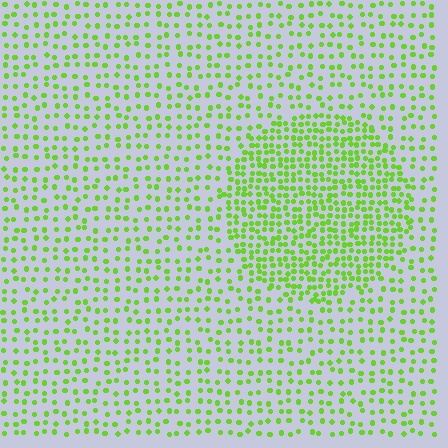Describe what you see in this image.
The image contains small lime elements arranged at two different densities. A circle-shaped region is visible where the elements are more densely packed than the surrounding area.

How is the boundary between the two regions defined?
The boundary is defined by a change in element density (approximately 2.1x ratio). All elements are the same color, size, and shape.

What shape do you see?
I see a circle.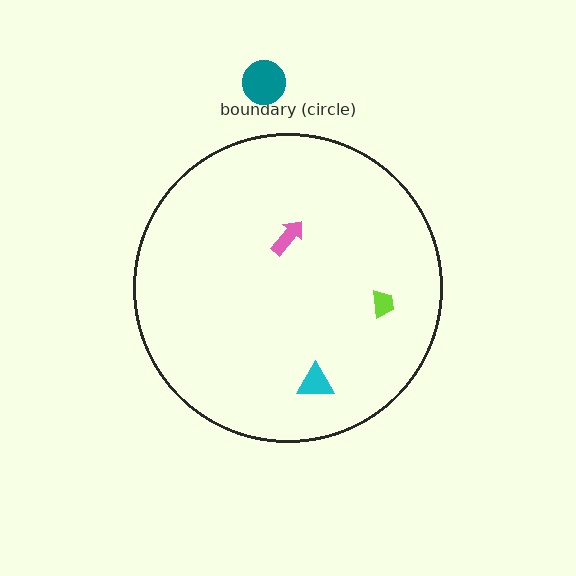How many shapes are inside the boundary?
3 inside, 1 outside.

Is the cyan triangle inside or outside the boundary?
Inside.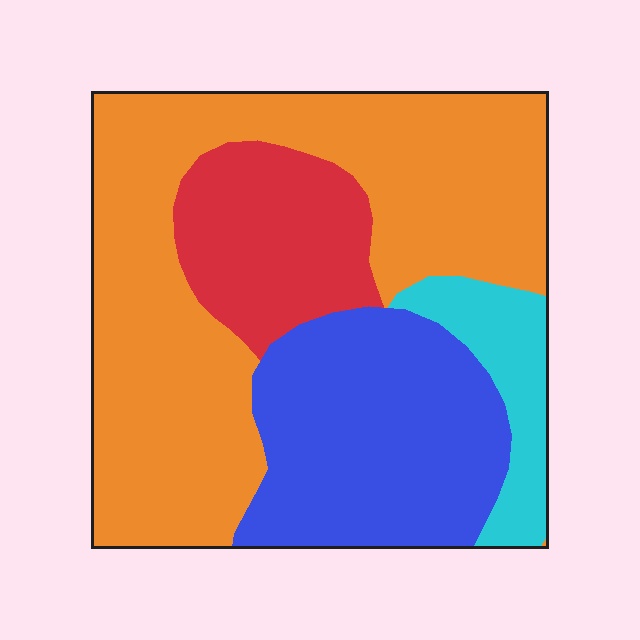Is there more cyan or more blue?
Blue.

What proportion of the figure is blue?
Blue takes up about one quarter (1/4) of the figure.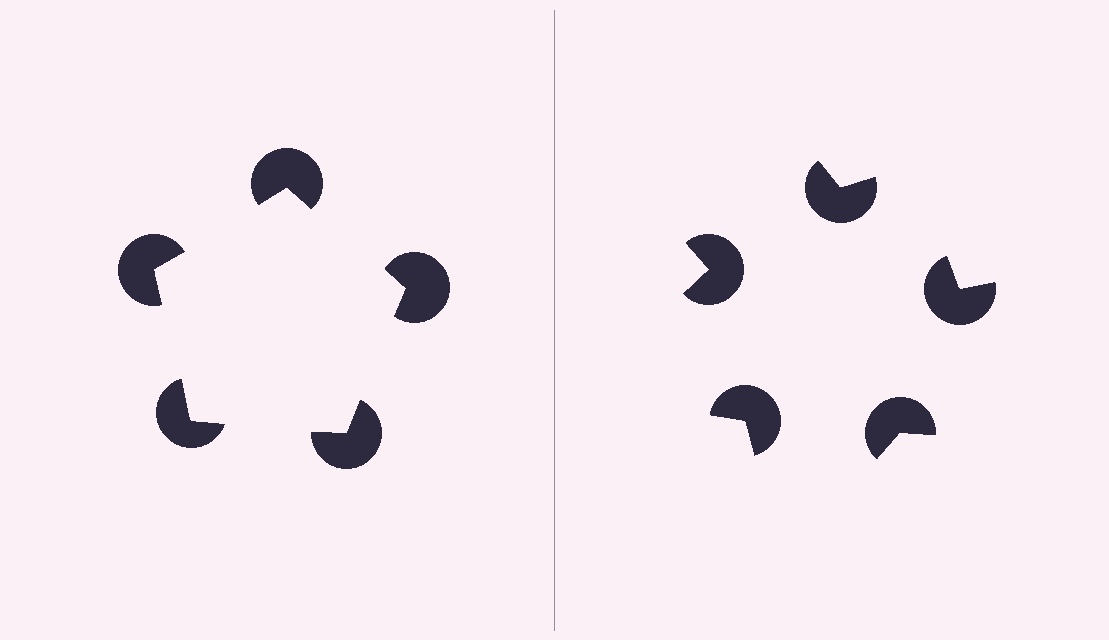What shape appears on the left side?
An illusory pentagon.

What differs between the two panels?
The pac-man discs are positioned identically on both sides; only the wedge orientations differ. On the left they align to a pentagon; on the right they are misaligned.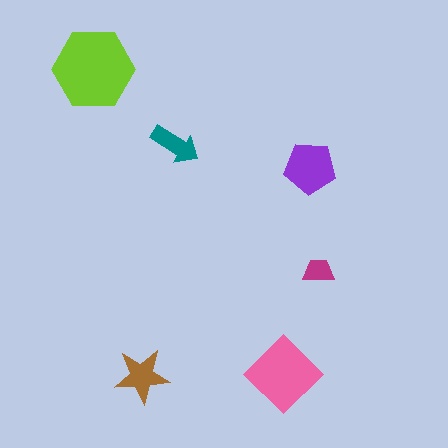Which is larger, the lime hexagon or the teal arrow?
The lime hexagon.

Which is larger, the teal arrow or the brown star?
The brown star.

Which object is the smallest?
The magenta trapezoid.